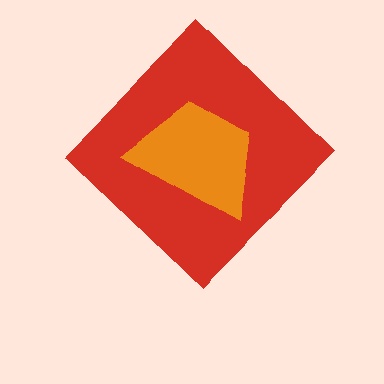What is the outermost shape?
The red diamond.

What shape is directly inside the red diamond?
The orange trapezoid.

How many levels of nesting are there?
2.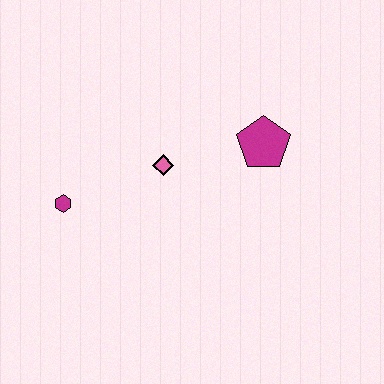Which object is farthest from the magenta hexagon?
The magenta pentagon is farthest from the magenta hexagon.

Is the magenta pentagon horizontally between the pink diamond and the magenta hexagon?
No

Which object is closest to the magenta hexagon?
The pink diamond is closest to the magenta hexagon.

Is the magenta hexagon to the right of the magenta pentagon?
No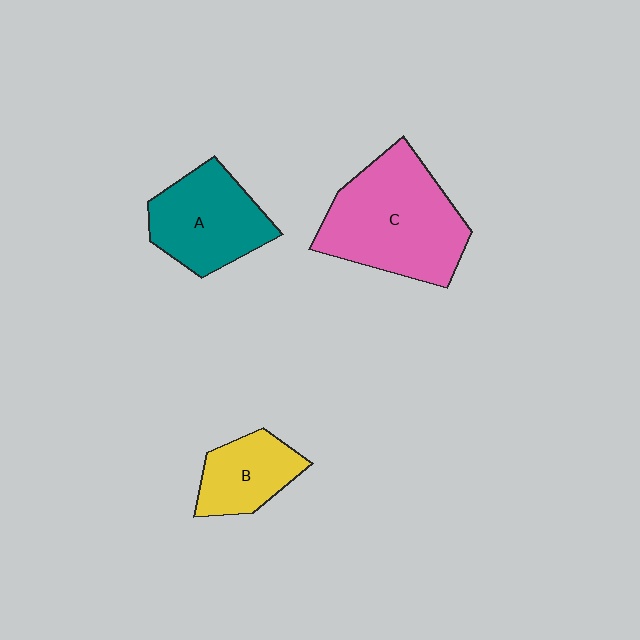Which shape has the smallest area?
Shape B (yellow).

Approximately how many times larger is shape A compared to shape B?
Approximately 1.5 times.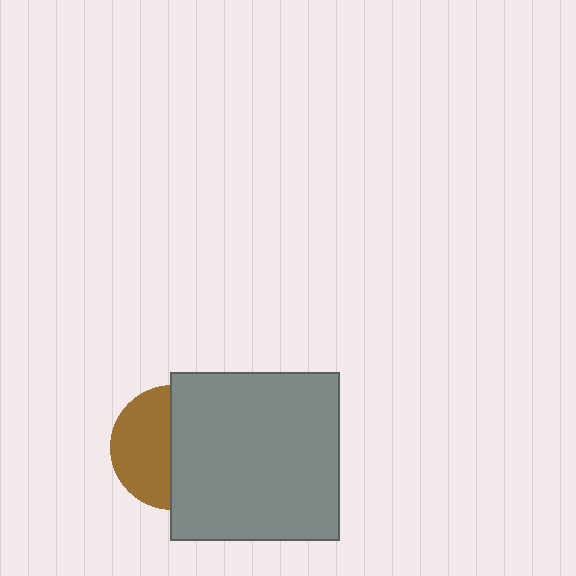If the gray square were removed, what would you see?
You would see the complete brown circle.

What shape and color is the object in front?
The object in front is a gray square.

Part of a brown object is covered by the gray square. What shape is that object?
It is a circle.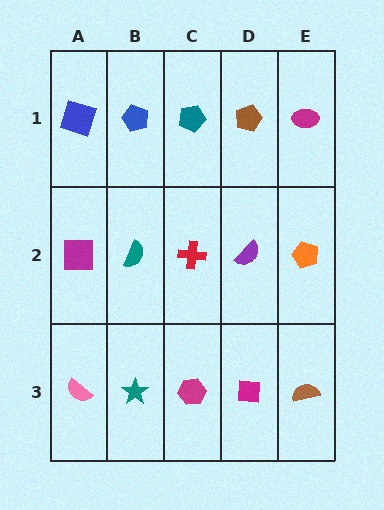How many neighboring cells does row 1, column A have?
2.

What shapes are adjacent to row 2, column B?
A blue pentagon (row 1, column B), a teal star (row 3, column B), a magenta square (row 2, column A), a red cross (row 2, column C).